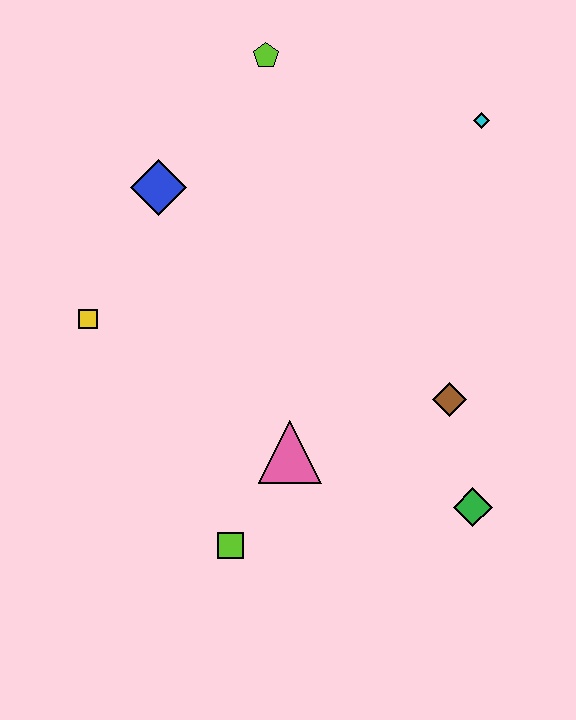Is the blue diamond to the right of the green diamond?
No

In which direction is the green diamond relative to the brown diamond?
The green diamond is below the brown diamond.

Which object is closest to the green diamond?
The brown diamond is closest to the green diamond.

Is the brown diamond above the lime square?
Yes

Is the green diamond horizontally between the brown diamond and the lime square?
No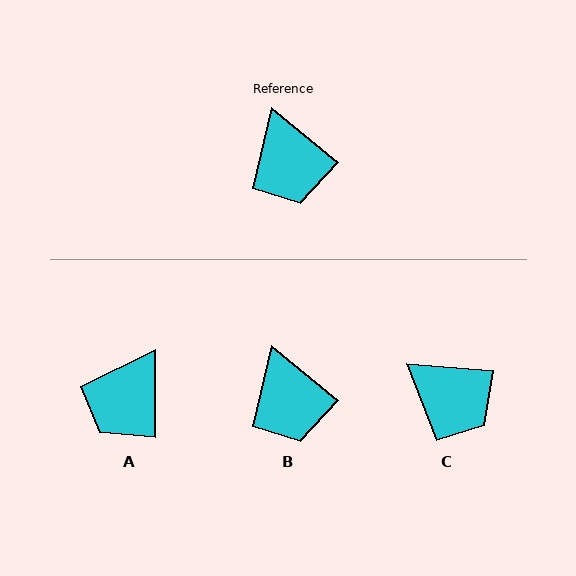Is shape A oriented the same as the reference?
No, it is off by about 51 degrees.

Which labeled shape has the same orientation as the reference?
B.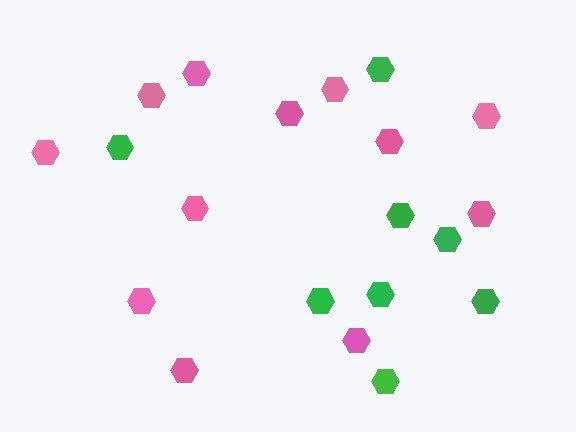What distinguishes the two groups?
There are 2 groups: one group of pink hexagons (12) and one group of green hexagons (8).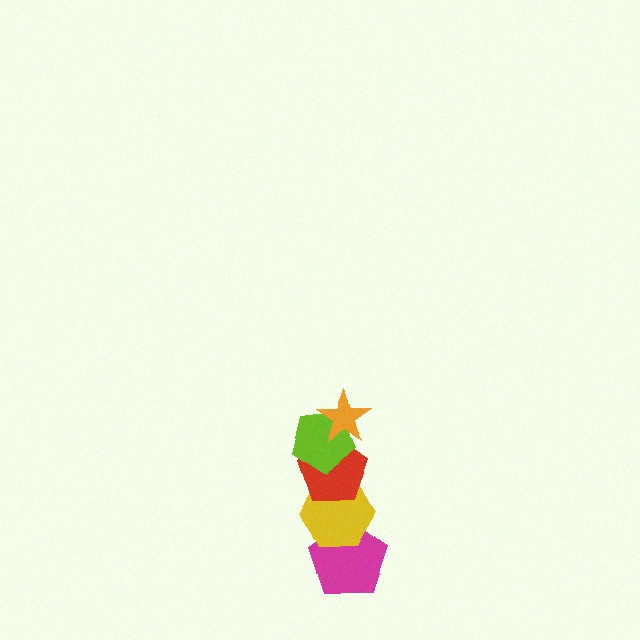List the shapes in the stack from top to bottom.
From top to bottom: the orange star, the lime pentagon, the red pentagon, the yellow hexagon, the magenta pentagon.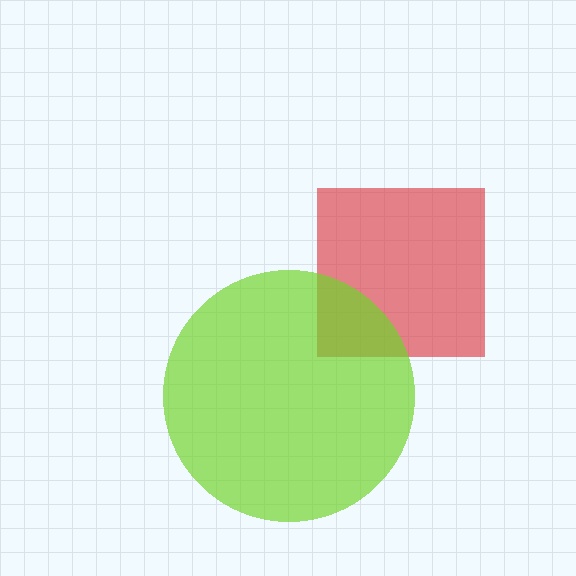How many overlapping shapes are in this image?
There are 2 overlapping shapes in the image.